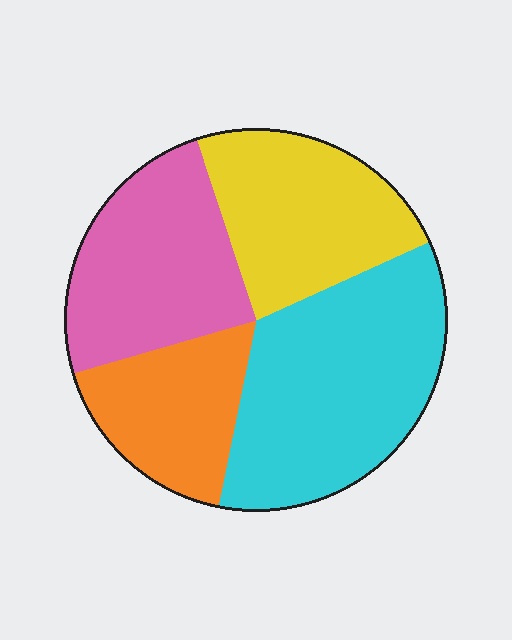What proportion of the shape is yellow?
Yellow covers about 25% of the shape.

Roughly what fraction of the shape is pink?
Pink takes up about one quarter (1/4) of the shape.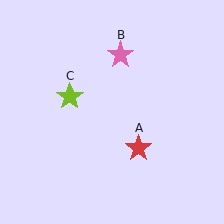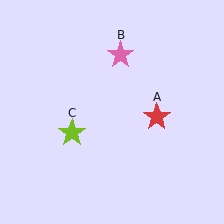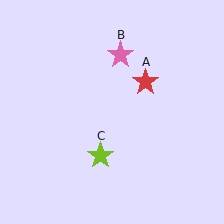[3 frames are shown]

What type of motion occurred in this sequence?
The red star (object A), lime star (object C) rotated counterclockwise around the center of the scene.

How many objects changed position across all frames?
2 objects changed position: red star (object A), lime star (object C).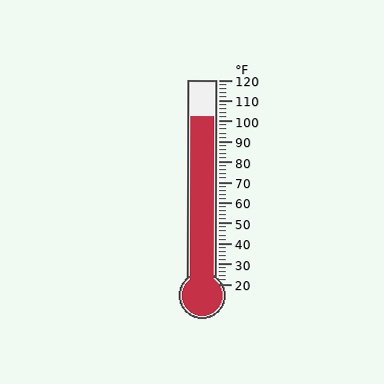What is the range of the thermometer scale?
The thermometer scale ranges from 20°F to 120°F.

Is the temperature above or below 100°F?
The temperature is above 100°F.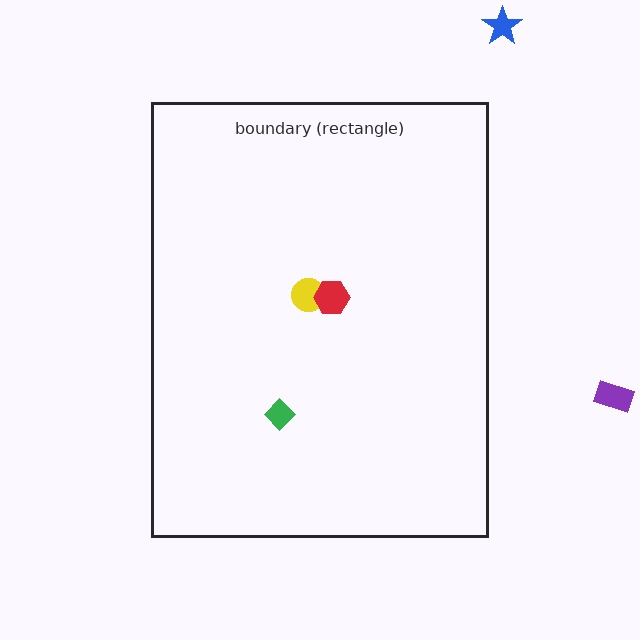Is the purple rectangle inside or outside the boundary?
Outside.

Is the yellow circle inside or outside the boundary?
Inside.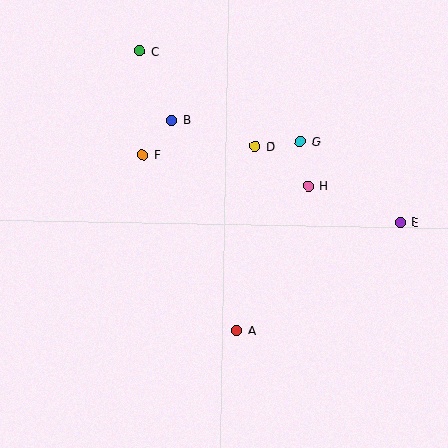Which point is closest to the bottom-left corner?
Point A is closest to the bottom-left corner.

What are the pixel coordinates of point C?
Point C is at (140, 51).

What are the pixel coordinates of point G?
Point G is at (300, 142).